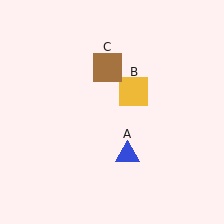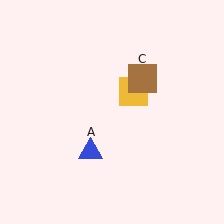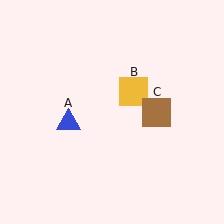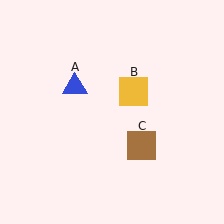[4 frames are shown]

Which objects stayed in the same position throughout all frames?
Yellow square (object B) remained stationary.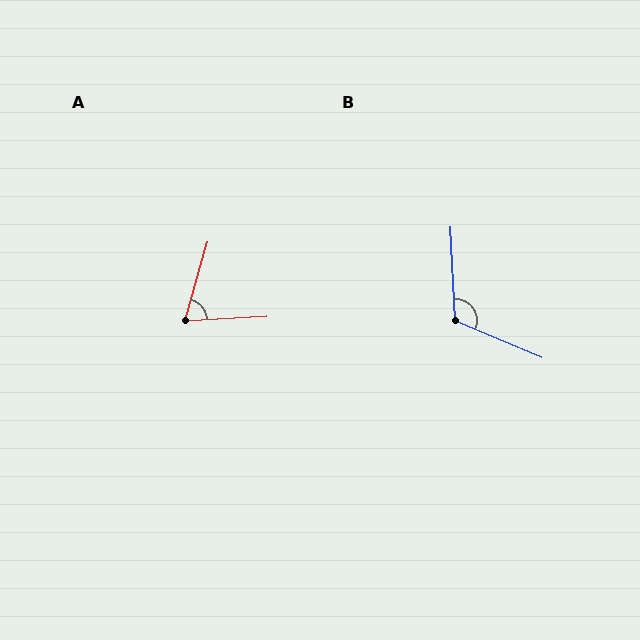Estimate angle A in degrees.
Approximately 71 degrees.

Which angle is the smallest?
A, at approximately 71 degrees.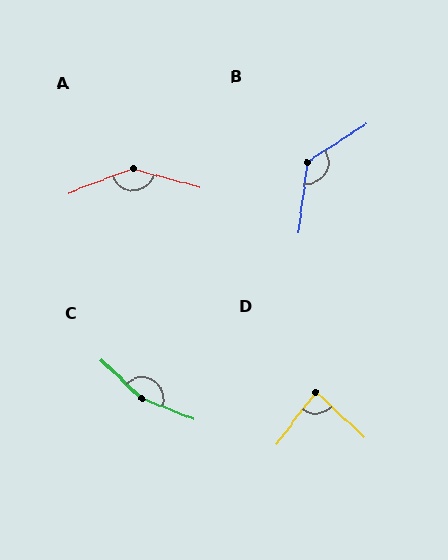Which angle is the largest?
C, at approximately 158 degrees.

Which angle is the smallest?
D, at approximately 84 degrees.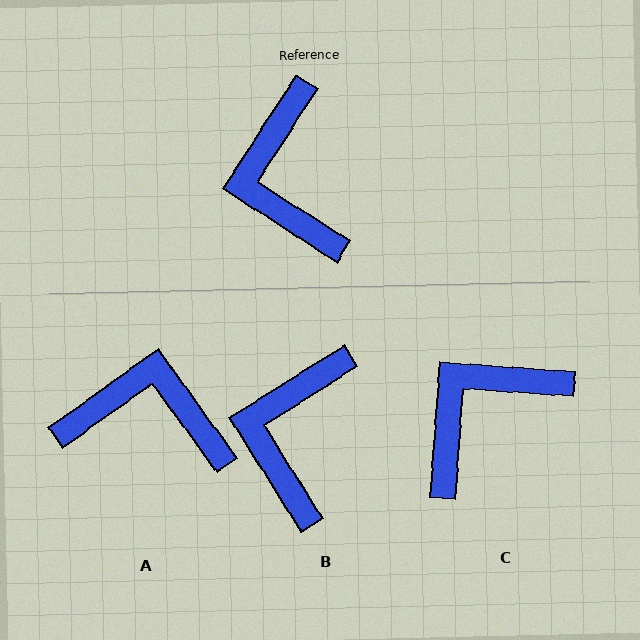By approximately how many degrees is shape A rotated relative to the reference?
Approximately 111 degrees clockwise.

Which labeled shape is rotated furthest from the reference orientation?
A, about 111 degrees away.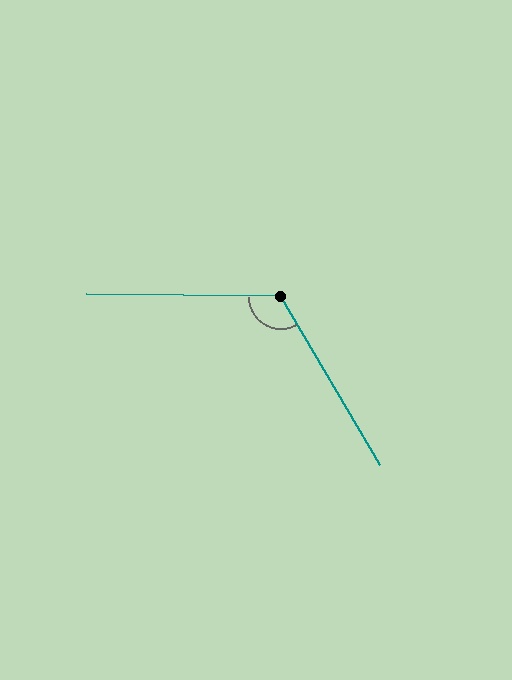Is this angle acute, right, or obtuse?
It is obtuse.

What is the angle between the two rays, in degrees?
Approximately 121 degrees.